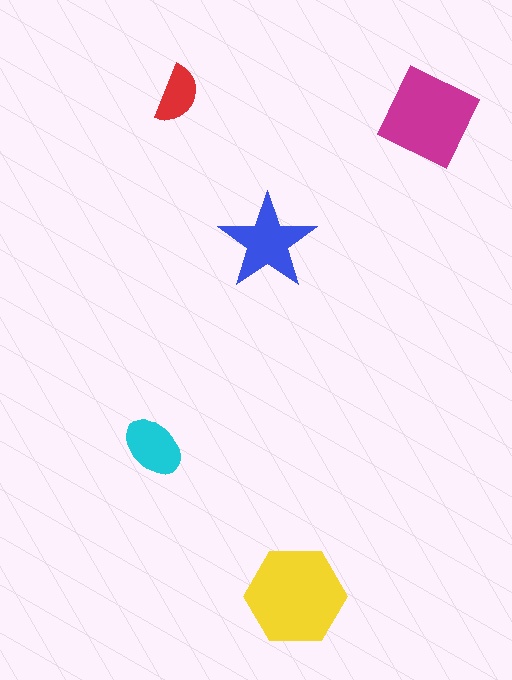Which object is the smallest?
The red semicircle.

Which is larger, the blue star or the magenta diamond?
The magenta diamond.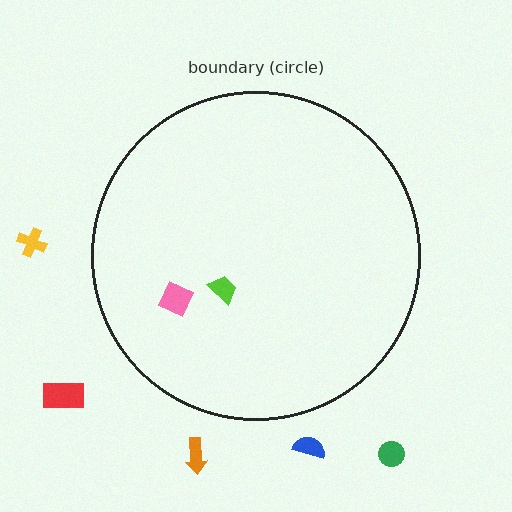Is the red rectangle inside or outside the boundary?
Outside.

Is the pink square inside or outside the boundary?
Inside.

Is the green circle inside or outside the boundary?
Outside.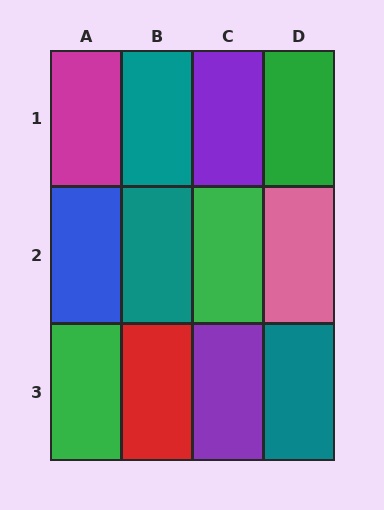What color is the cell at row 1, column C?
Purple.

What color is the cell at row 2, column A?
Blue.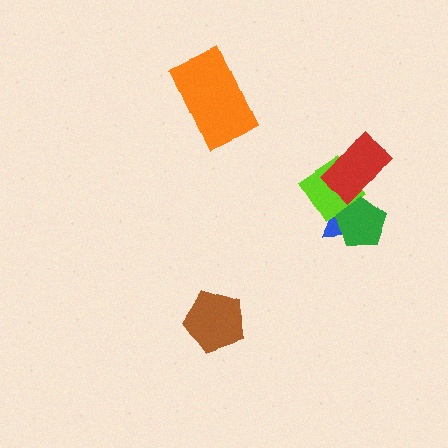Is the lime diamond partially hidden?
Yes, it is partially covered by another shape.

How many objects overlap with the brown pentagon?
0 objects overlap with the brown pentagon.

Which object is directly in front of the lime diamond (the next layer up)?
The red rectangle is directly in front of the lime diamond.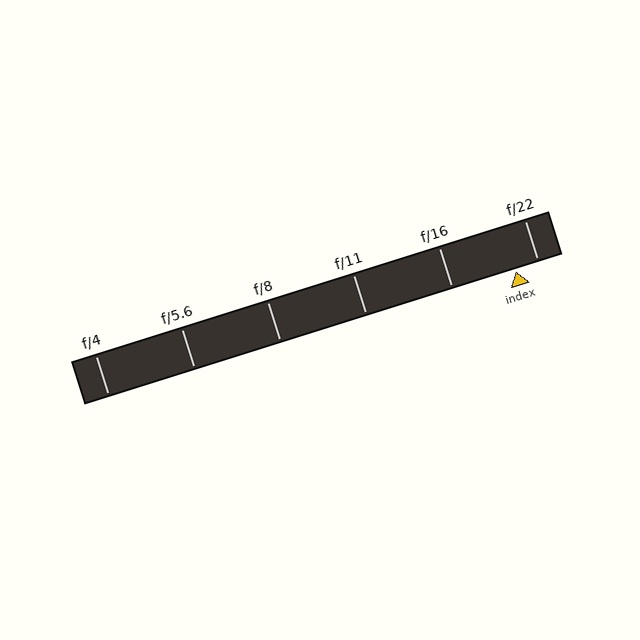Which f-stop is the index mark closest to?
The index mark is closest to f/22.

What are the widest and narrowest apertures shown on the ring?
The widest aperture shown is f/4 and the narrowest is f/22.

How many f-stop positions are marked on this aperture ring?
There are 6 f-stop positions marked.